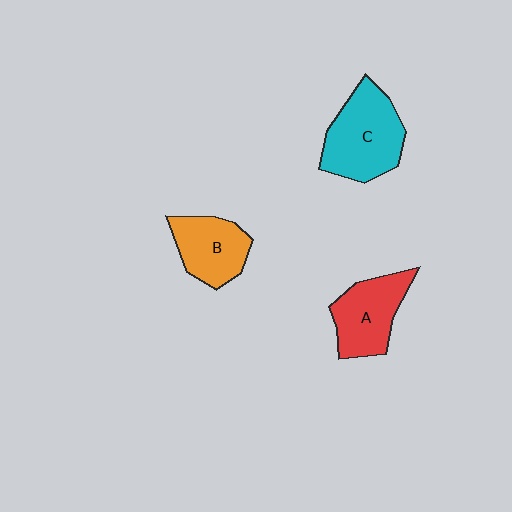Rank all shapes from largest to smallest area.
From largest to smallest: C (cyan), A (red), B (orange).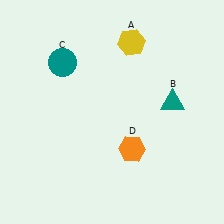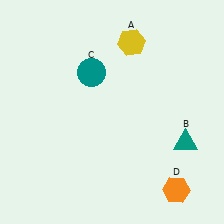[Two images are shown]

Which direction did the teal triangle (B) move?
The teal triangle (B) moved down.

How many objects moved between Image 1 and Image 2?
3 objects moved between the two images.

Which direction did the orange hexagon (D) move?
The orange hexagon (D) moved right.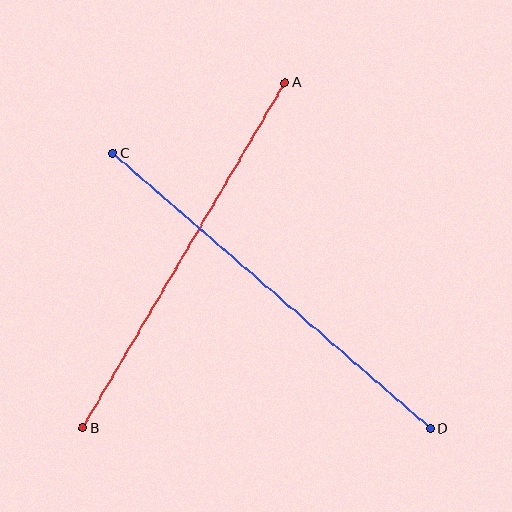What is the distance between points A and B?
The distance is approximately 400 pixels.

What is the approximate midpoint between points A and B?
The midpoint is at approximately (184, 255) pixels.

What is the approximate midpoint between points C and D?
The midpoint is at approximately (272, 291) pixels.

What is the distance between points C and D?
The distance is approximately 420 pixels.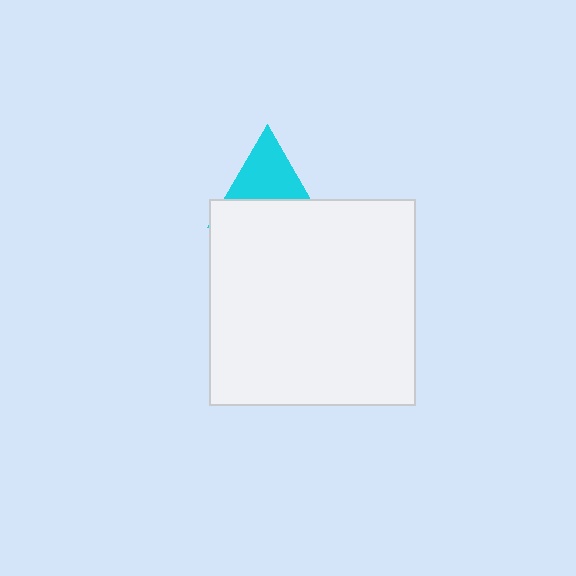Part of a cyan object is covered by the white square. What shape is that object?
It is a triangle.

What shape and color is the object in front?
The object in front is a white square.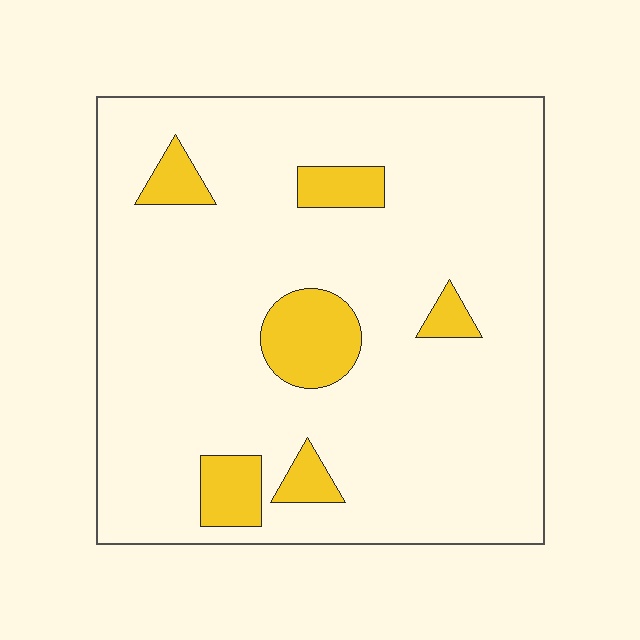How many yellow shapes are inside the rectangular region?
6.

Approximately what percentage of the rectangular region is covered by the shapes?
Approximately 10%.